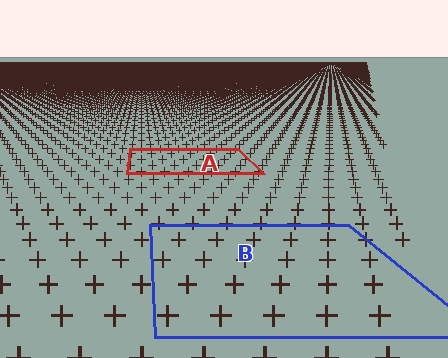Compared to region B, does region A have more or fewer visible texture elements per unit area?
Region A has more texture elements per unit area — they are packed more densely because it is farther away.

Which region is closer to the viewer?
Region B is closer. The texture elements there are larger and more spread out.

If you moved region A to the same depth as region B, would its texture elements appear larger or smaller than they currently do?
They would appear larger. At a closer depth, the same texture elements are projected at a bigger on-screen size.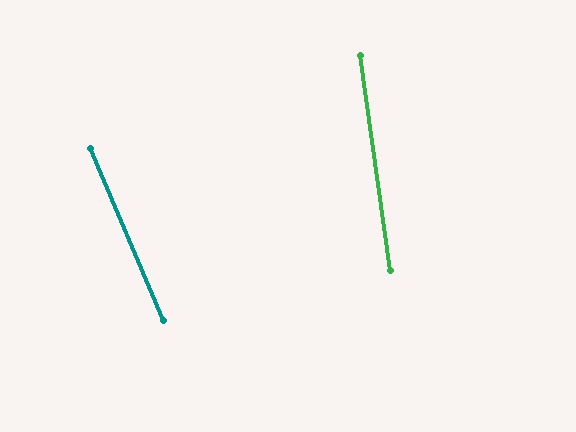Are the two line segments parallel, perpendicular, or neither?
Neither parallel nor perpendicular — they differ by about 15°.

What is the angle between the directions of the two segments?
Approximately 15 degrees.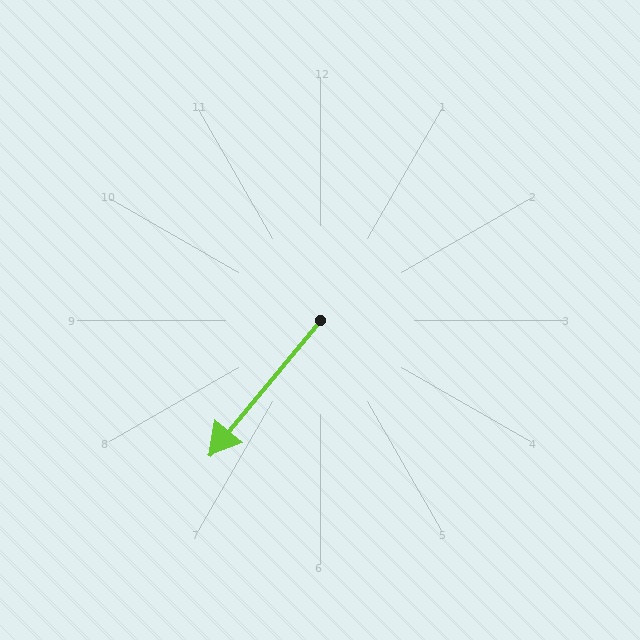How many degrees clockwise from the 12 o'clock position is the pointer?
Approximately 220 degrees.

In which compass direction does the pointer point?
Southwest.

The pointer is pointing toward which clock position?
Roughly 7 o'clock.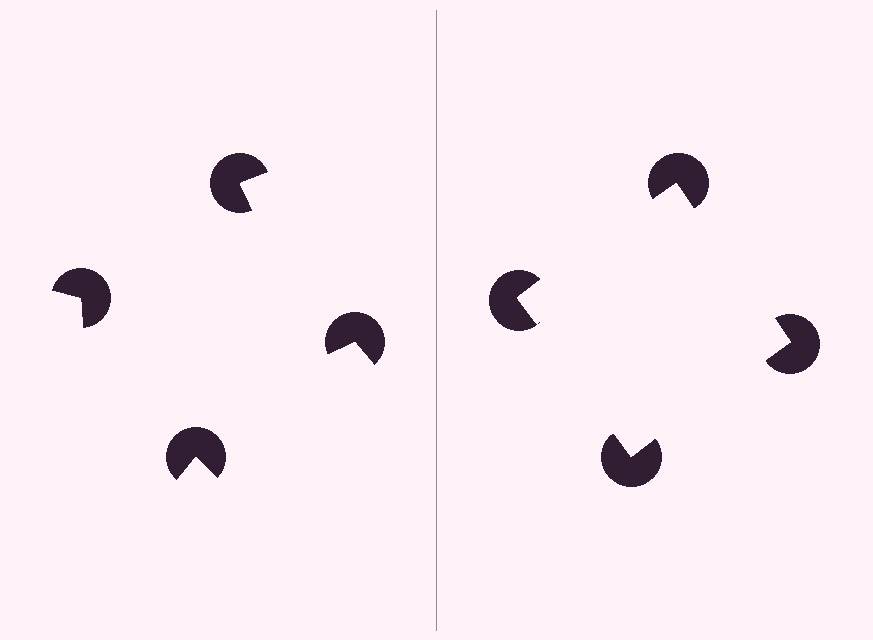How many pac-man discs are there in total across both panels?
8 — 4 on each side.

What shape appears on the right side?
An illusory square.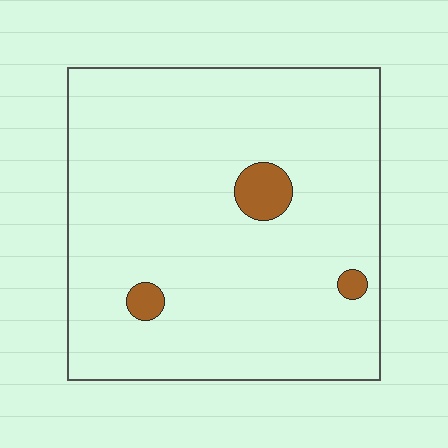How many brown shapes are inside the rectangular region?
3.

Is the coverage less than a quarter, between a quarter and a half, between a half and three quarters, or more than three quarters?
Less than a quarter.